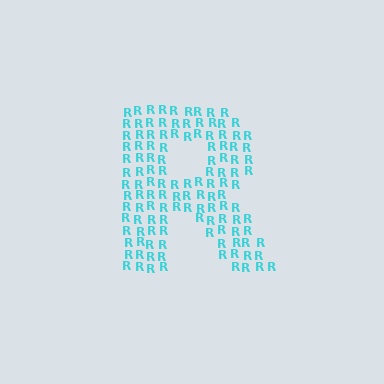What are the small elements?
The small elements are letter R's.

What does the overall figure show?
The overall figure shows the letter R.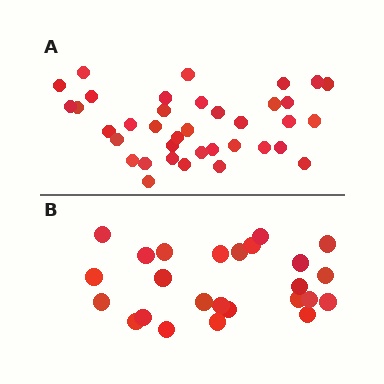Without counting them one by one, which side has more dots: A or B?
Region A (the top region) has more dots.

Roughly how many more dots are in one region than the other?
Region A has roughly 12 or so more dots than region B.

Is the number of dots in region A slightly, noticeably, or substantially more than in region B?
Region A has substantially more. The ratio is roughly 1.5 to 1.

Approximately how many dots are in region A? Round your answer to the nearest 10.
About 40 dots. (The exact count is 37, which rounds to 40.)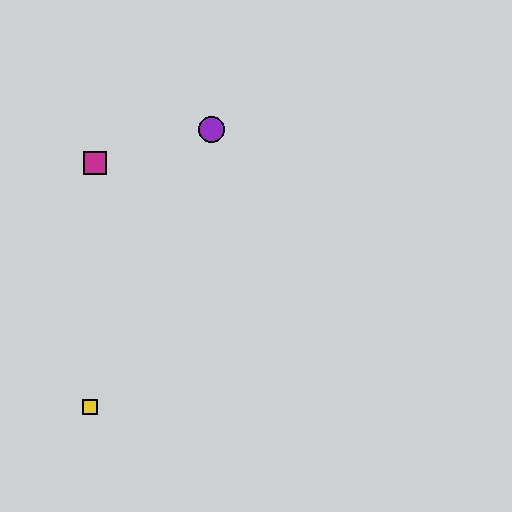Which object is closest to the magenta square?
The purple circle is closest to the magenta square.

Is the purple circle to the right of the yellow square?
Yes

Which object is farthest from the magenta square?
The yellow square is farthest from the magenta square.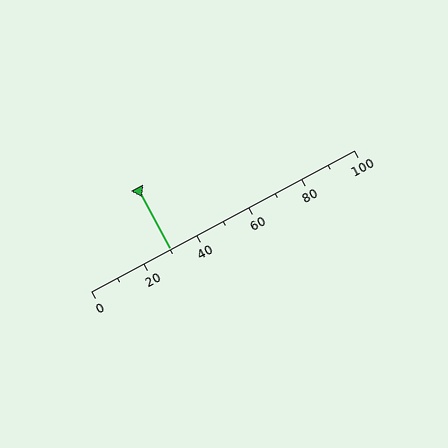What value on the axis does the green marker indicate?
The marker indicates approximately 30.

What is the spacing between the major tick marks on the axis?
The major ticks are spaced 20 apart.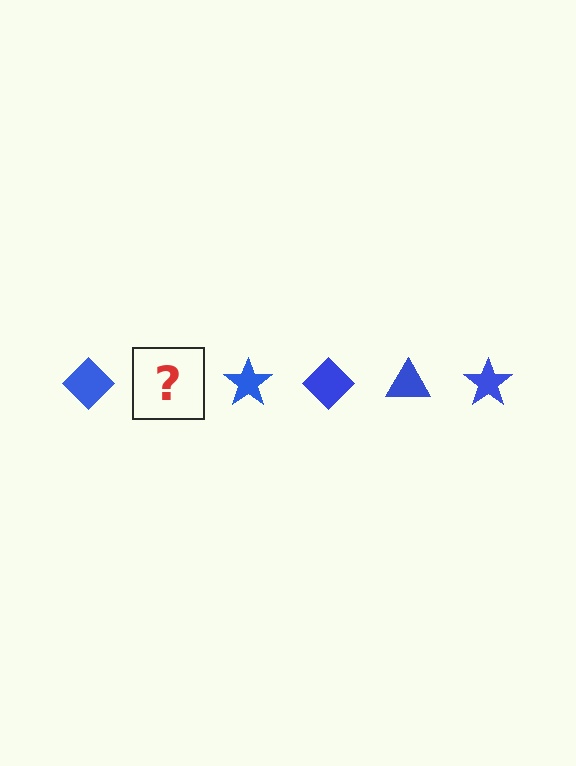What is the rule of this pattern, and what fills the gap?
The rule is that the pattern cycles through diamond, triangle, star shapes in blue. The gap should be filled with a blue triangle.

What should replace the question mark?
The question mark should be replaced with a blue triangle.